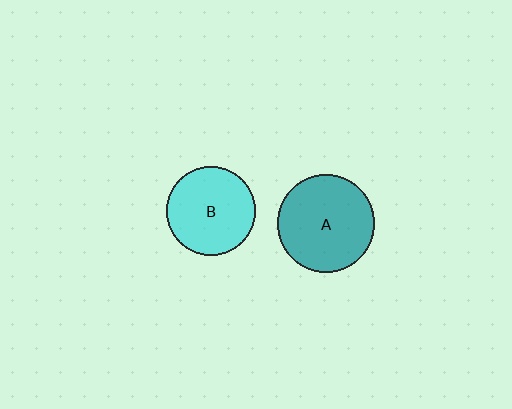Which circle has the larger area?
Circle A (teal).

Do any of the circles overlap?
No, none of the circles overlap.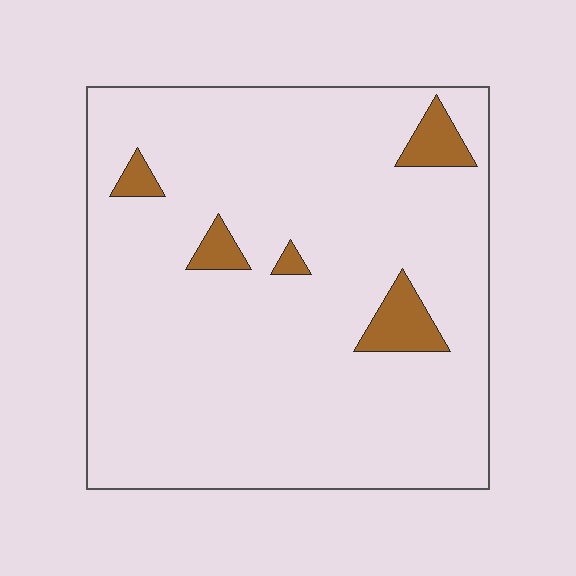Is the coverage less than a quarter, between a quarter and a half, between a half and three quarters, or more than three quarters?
Less than a quarter.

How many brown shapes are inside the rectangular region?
5.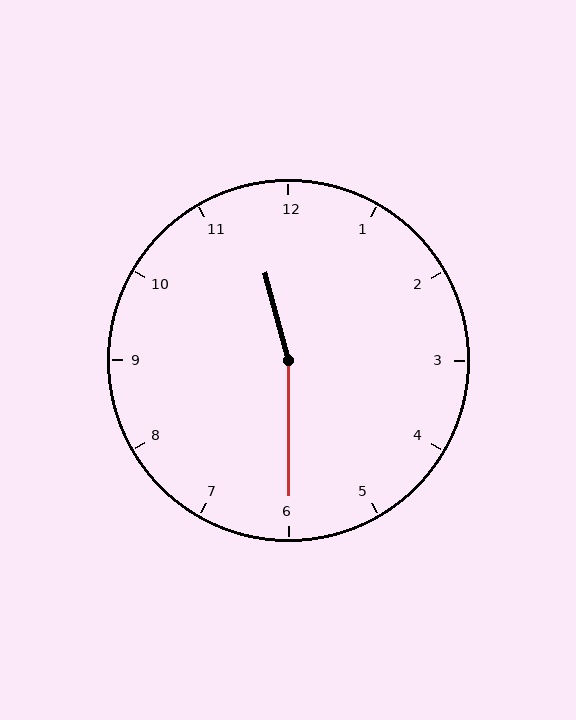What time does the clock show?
11:30.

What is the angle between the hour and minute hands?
Approximately 165 degrees.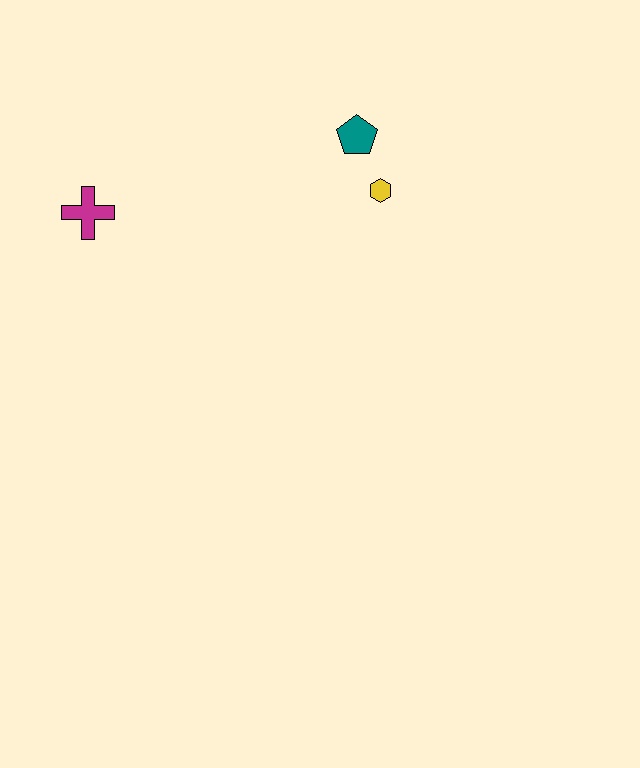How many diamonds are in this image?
There are no diamonds.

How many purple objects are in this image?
There are no purple objects.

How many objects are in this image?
There are 3 objects.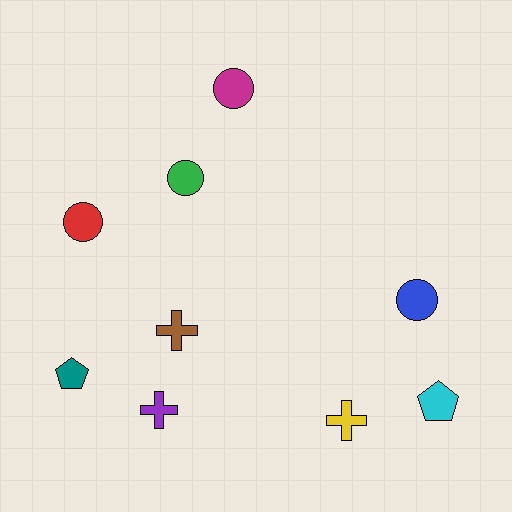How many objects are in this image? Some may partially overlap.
There are 9 objects.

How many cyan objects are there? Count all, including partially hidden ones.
There is 1 cyan object.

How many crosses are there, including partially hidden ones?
There are 3 crosses.